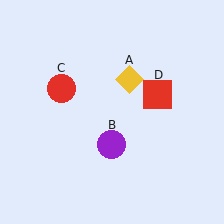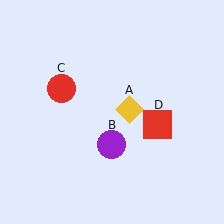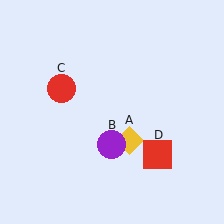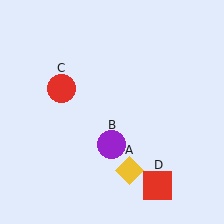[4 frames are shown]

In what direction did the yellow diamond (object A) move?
The yellow diamond (object A) moved down.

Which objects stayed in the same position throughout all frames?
Purple circle (object B) and red circle (object C) remained stationary.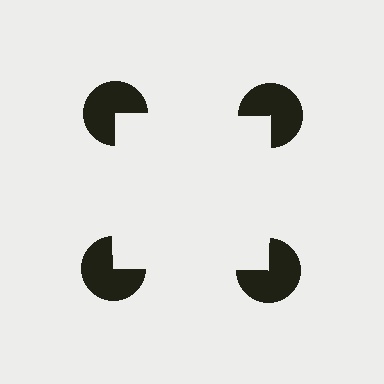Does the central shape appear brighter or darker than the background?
It typically appears slightly brighter than the background, even though no actual brightness change is drawn.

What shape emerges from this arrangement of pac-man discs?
An illusory square — its edges are inferred from the aligned wedge cuts in the pac-man discs, not physically drawn.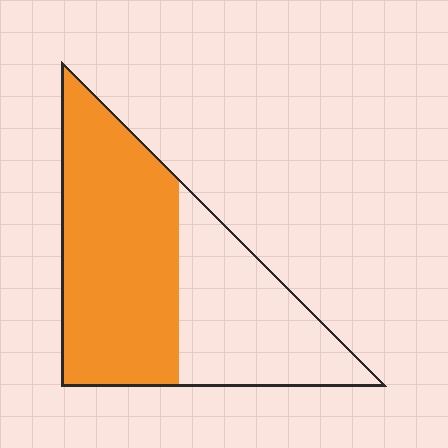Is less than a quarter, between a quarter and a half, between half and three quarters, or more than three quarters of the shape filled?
Between half and three quarters.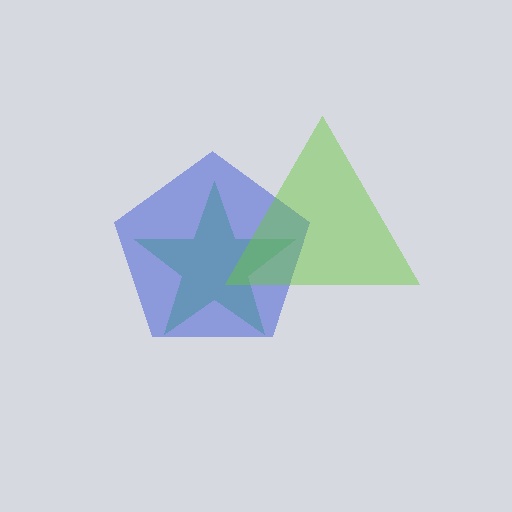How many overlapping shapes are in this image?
There are 3 overlapping shapes in the image.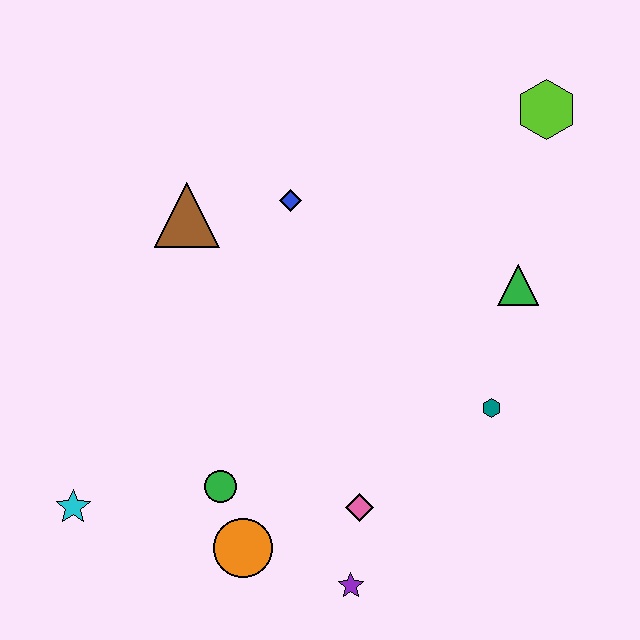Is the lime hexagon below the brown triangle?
No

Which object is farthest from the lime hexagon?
The cyan star is farthest from the lime hexagon.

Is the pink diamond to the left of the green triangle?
Yes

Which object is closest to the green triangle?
The teal hexagon is closest to the green triangle.